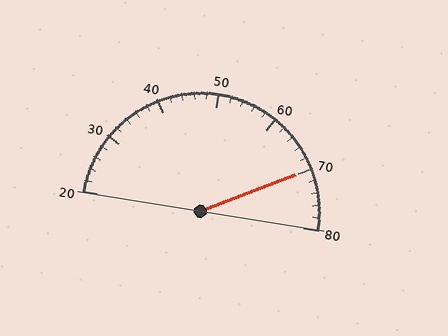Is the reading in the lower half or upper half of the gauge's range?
The reading is in the upper half of the range (20 to 80).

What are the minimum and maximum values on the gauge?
The gauge ranges from 20 to 80.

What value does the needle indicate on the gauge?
The needle indicates approximately 70.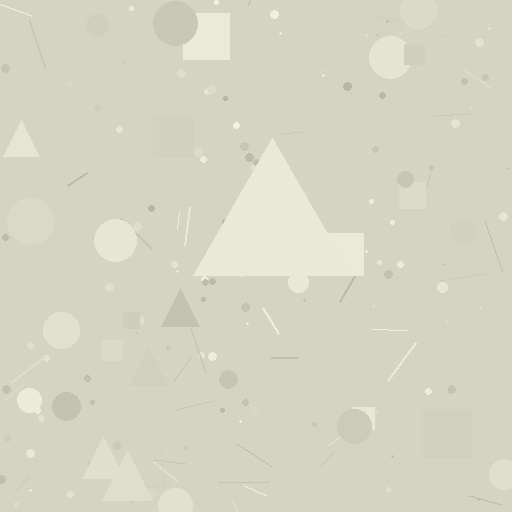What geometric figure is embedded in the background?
A triangle is embedded in the background.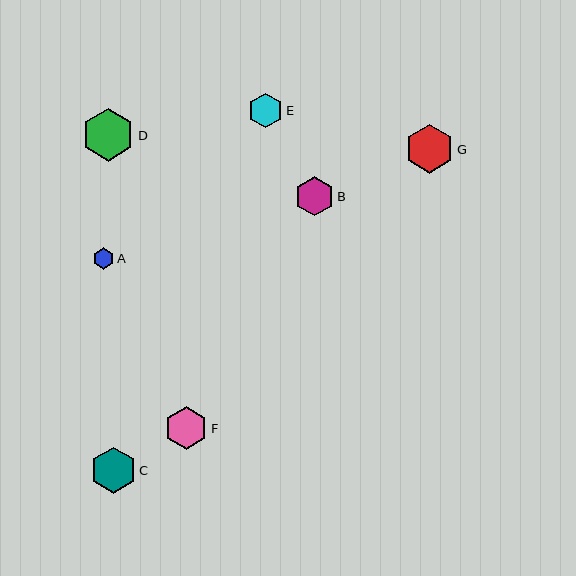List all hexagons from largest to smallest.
From largest to smallest: D, G, C, F, B, E, A.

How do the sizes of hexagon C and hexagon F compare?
Hexagon C and hexagon F are approximately the same size.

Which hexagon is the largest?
Hexagon D is the largest with a size of approximately 53 pixels.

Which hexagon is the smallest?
Hexagon A is the smallest with a size of approximately 21 pixels.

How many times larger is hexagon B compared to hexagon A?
Hexagon B is approximately 1.8 times the size of hexagon A.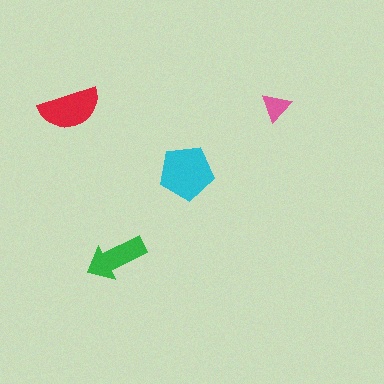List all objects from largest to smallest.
The cyan pentagon, the red semicircle, the green arrow, the pink triangle.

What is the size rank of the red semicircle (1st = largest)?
2nd.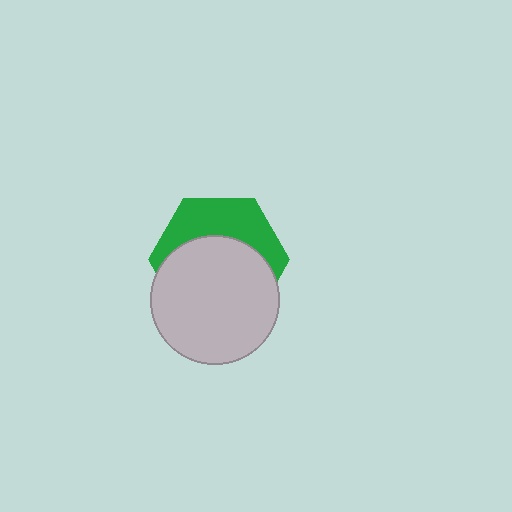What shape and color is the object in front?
The object in front is a light gray circle.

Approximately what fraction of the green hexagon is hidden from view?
Roughly 61% of the green hexagon is hidden behind the light gray circle.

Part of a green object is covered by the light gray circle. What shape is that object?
It is a hexagon.